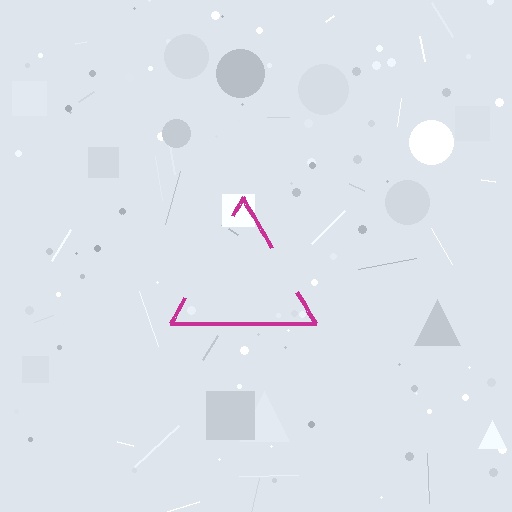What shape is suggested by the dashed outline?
The dashed outline suggests a triangle.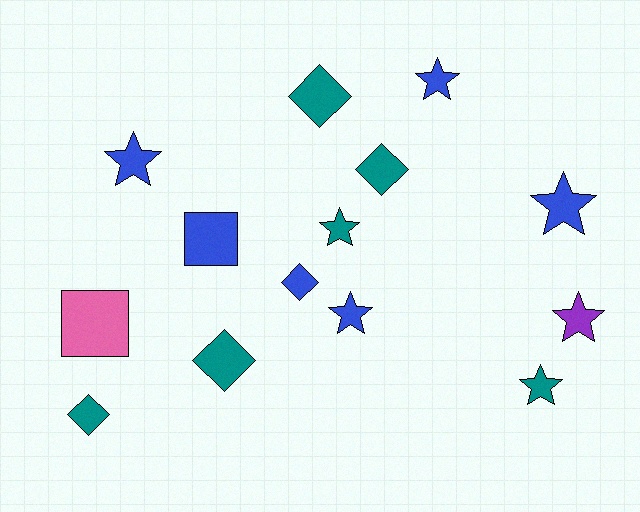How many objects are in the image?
There are 14 objects.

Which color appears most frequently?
Blue, with 6 objects.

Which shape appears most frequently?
Star, with 7 objects.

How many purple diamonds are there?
There are no purple diamonds.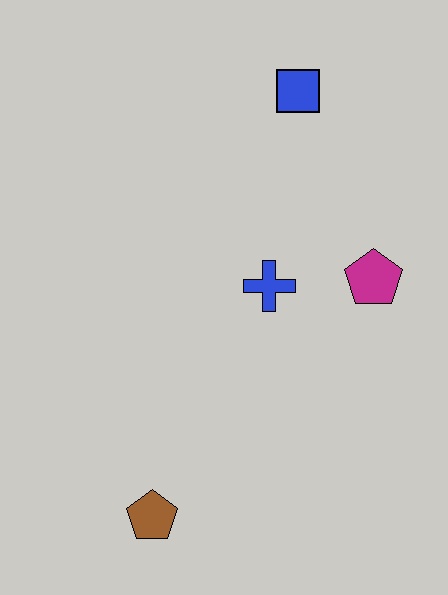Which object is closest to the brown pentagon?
The blue cross is closest to the brown pentagon.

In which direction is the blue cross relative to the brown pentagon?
The blue cross is above the brown pentagon.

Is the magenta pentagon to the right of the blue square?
Yes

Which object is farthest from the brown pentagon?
The blue square is farthest from the brown pentagon.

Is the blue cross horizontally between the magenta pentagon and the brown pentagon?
Yes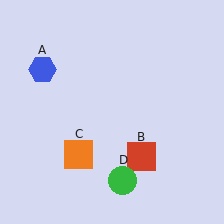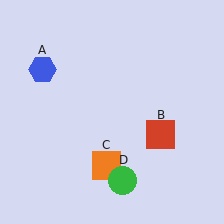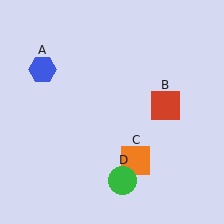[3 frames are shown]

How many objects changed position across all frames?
2 objects changed position: red square (object B), orange square (object C).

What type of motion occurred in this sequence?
The red square (object B), orange square (object C) rotated counterclockwise around the center of the scene.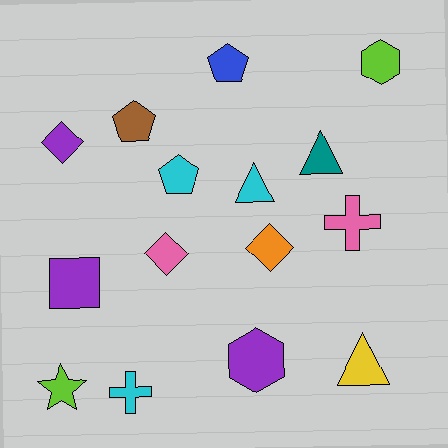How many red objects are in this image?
There are no red objects.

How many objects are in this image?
There are 15 objects.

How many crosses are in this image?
There are 2 crosses.